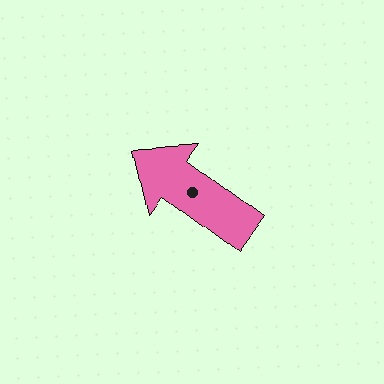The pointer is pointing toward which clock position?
Roughly 10 o'clock.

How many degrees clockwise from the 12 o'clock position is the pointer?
Approximately 307 degrees.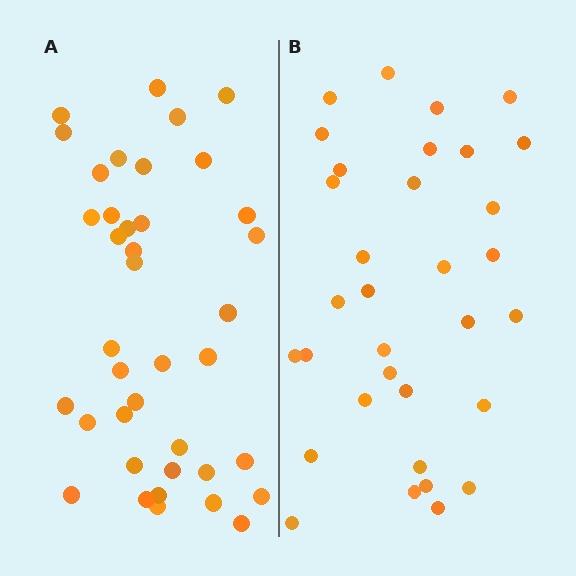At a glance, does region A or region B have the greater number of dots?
Region A (the left region) has more dots.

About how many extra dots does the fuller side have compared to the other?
Region A has about 6 more dots than region B.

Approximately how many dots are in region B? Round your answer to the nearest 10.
About 30 dots. (The exact count is 33, which rounds to 30.)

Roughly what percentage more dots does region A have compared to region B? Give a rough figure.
About 20% more.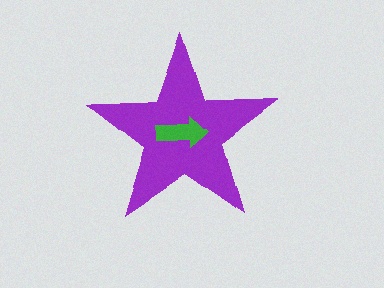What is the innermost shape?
The green arrow.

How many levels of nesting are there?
2.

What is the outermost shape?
The purple star.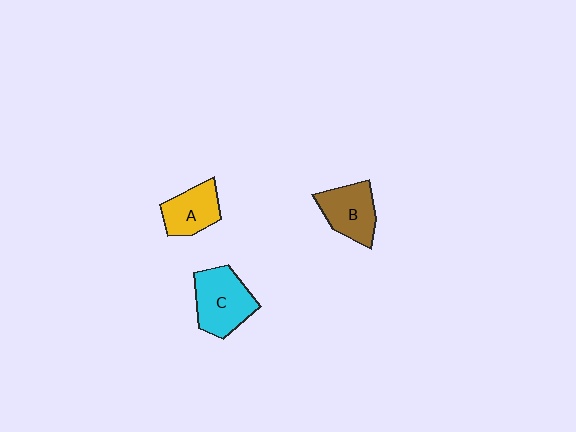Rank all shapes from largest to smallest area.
From largest to smallest: C (cyan), B (brown), A (yellow).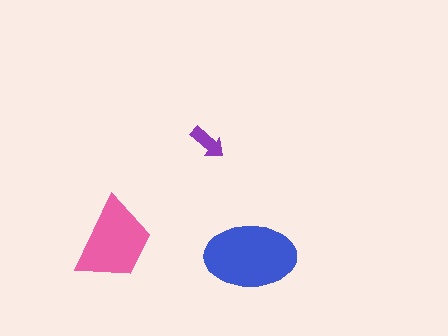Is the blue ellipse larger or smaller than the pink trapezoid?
Larger.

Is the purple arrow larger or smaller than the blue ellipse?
Smaller.